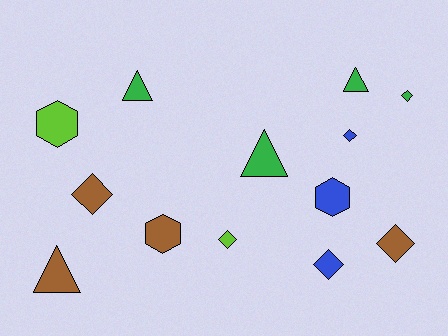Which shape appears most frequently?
Diamond, with 6 objects.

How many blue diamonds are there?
There are 2 blue diamonds.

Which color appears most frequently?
Green, with 4 objects.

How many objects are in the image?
There are 13 objects.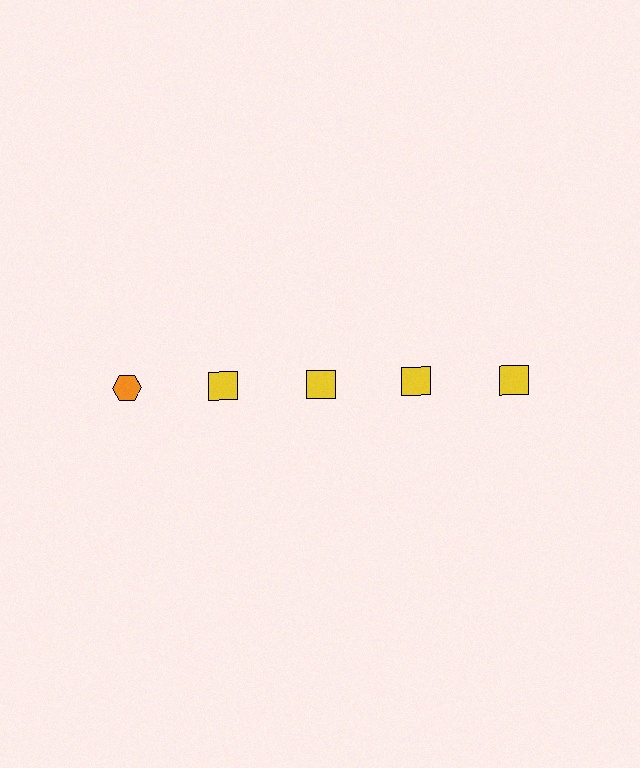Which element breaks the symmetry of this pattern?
The orange hexagon in the top row, leftmost column breaks the symmetry. All other shapes are yellow squares.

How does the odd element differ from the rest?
It differs in both color (orange instead of yellow) and shape (hexagon instead of square).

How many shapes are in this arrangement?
There are 5 shapes arranged in a grid pattern.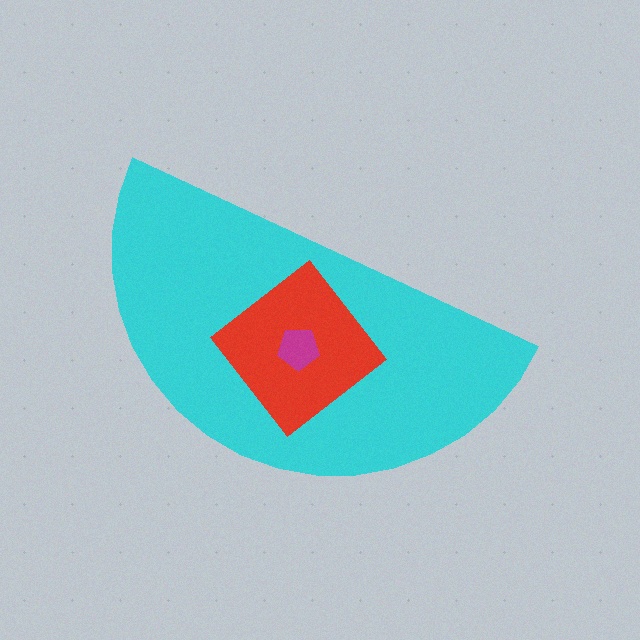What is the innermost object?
The magenta pentagon.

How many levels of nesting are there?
3.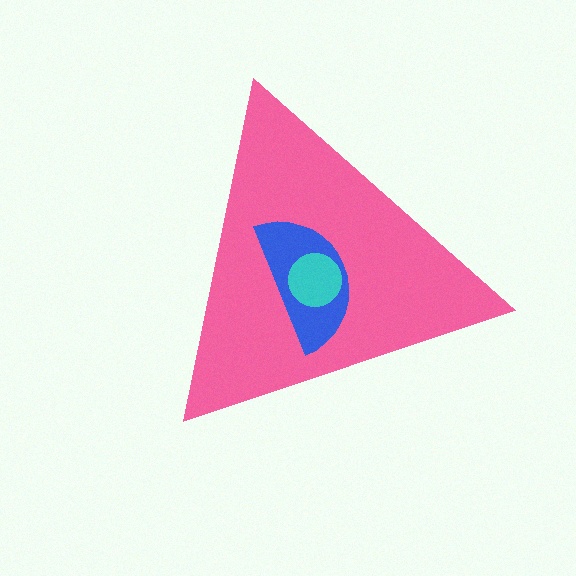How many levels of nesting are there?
3.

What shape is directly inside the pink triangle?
The blue semicircle.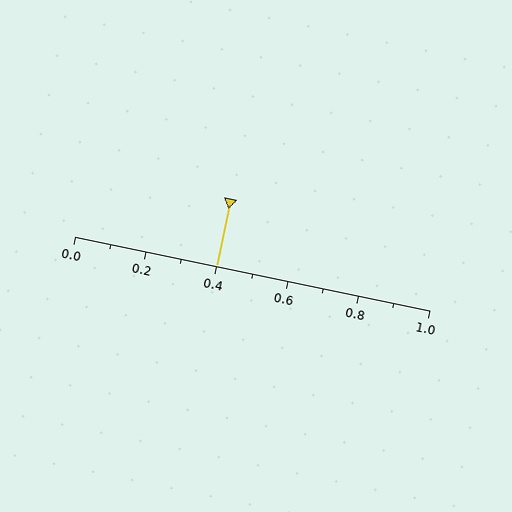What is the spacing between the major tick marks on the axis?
The major ticks are spaced 0.2 apart.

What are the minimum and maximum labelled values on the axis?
The axis runs from 0.0 to 1.0.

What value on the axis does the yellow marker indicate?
The marker indicates approximately 0.4.